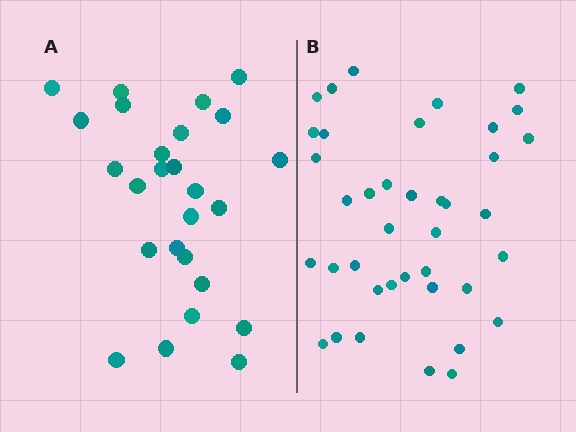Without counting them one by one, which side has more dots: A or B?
Region B (the right region) has more dots.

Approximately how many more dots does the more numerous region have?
Region B has approximately 15 more dots than region A.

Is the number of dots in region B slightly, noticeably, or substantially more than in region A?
Region B has substantially more. The ratio is roughly 1.5 to 1.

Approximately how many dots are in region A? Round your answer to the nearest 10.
About 30 dots. (The exact count is 26, which rounds to 30.)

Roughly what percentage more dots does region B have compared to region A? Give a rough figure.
About 50% more.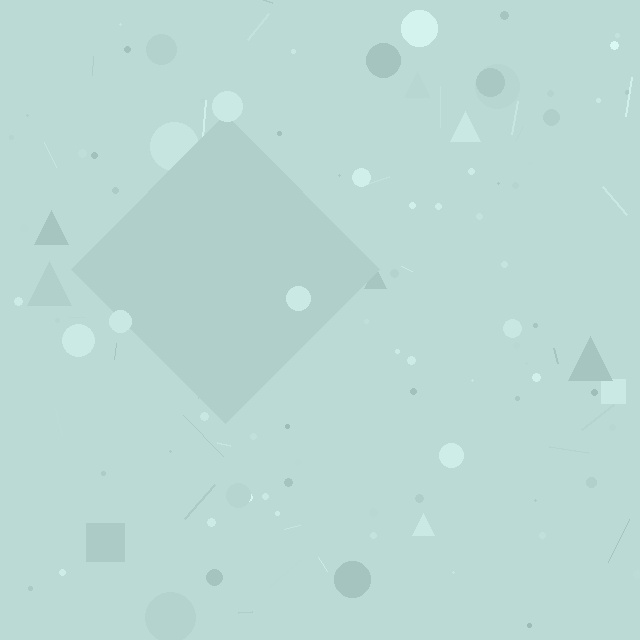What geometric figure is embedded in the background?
A diamond is embedded in the background.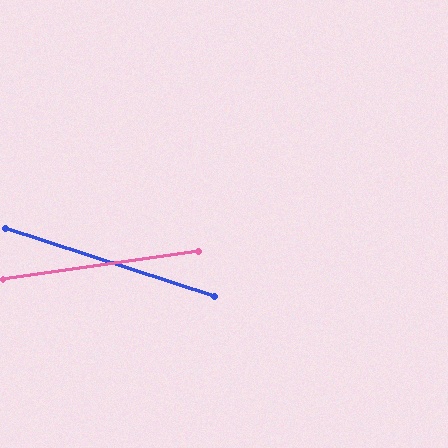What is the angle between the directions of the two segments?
Approximately 26 degrees.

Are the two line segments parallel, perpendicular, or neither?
Neither parallel nor perpendicular — they differ by about 26°.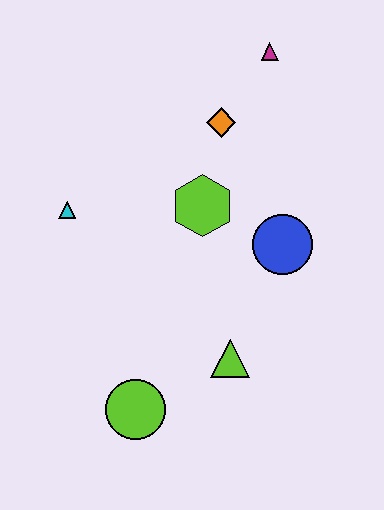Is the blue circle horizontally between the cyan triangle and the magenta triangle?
No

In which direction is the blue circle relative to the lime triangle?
The blue circle is above the lime triangle.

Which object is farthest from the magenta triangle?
The lime circle is farthest from the magenta triangle.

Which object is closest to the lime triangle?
The lime circle is closest to the lime triangle.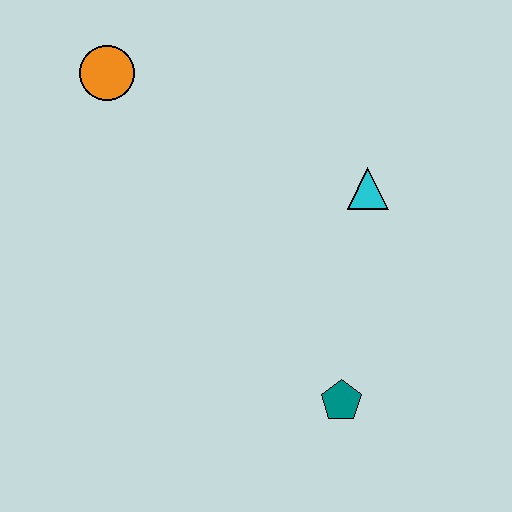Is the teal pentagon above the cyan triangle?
No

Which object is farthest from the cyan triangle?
The orange circle is farthest from the cyan triangle.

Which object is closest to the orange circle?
The cyan triangle is closest to the orange circle.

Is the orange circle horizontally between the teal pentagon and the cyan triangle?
No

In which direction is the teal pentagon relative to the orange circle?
The teal pentagon is below the orange circle.